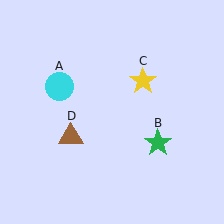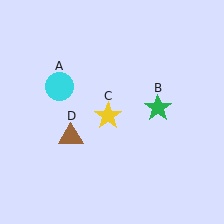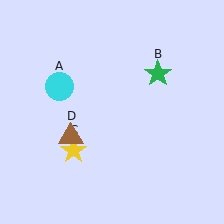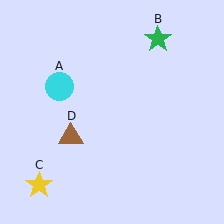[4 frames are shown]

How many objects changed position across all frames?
2 objects changed position: green star (object B), yellow star (object C).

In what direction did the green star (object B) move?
The green star (object B) moved up.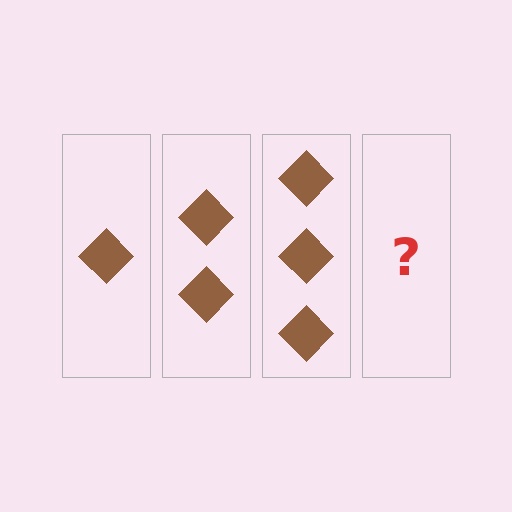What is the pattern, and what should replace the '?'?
The pattern is that each step adds one more diamond. The '?' should be 4 diamonds.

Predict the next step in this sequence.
The next step is 4 diamonds.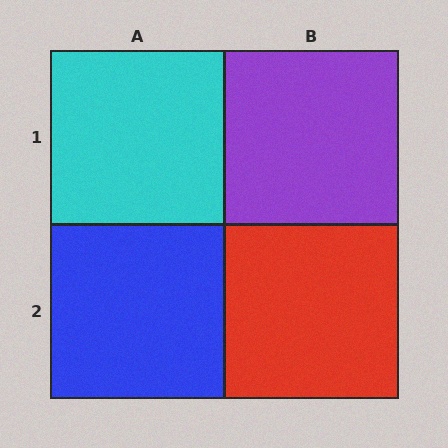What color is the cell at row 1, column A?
Cyan.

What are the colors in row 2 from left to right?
Blue, red.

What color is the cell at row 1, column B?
Purple.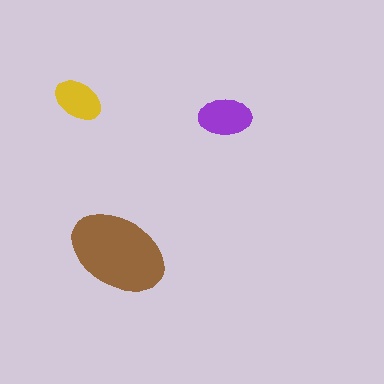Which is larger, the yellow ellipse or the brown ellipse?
The brown one.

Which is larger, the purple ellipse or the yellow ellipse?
The purple one.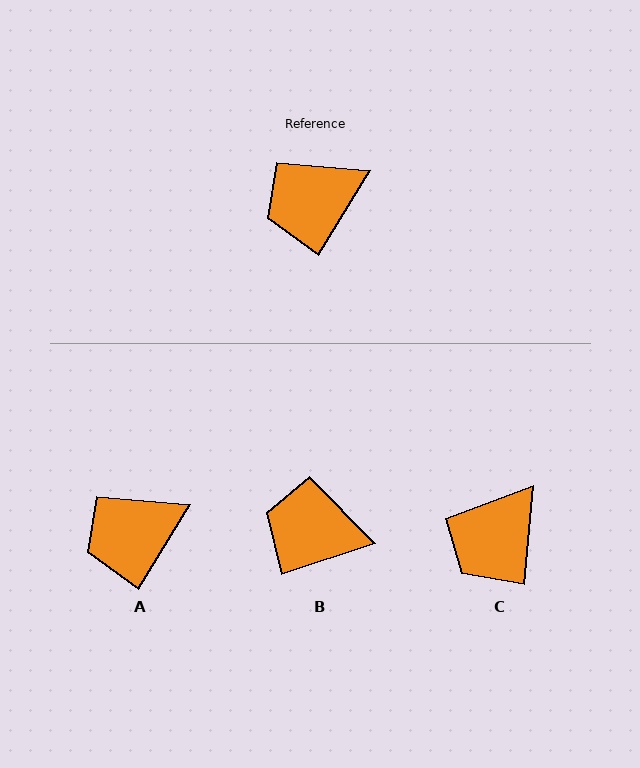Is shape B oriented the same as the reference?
No, it is off by about 41 degrees.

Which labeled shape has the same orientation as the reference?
A.